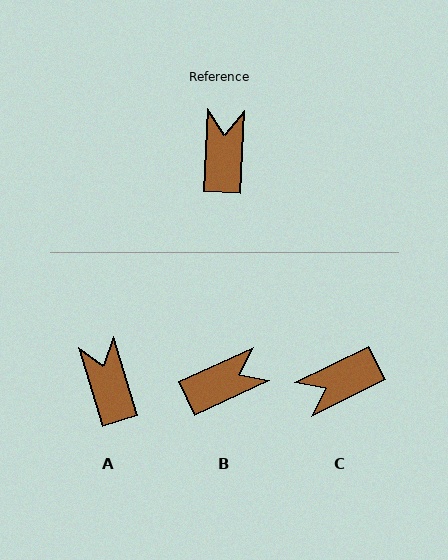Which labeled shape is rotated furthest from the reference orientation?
C, about 119 degrees away.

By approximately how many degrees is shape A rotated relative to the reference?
Approximately 20 degrees counter-clockwise.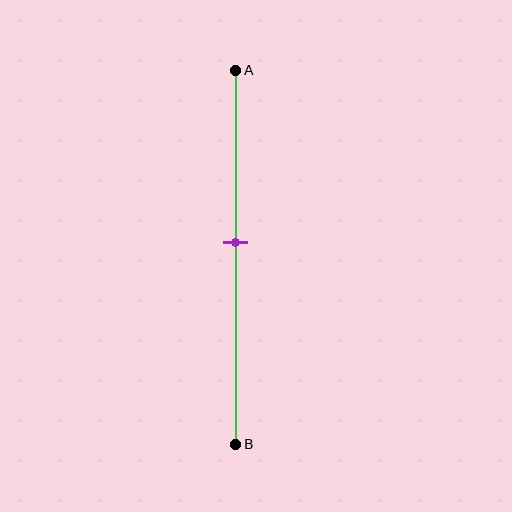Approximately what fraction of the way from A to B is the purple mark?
The purple mark is approximately 45% of the way from A to B.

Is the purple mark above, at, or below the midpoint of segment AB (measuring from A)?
The purple mark is above the midpoint of segment AB.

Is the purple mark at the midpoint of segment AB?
No, the mark is at about 45% from A, not at the 50% midpoint.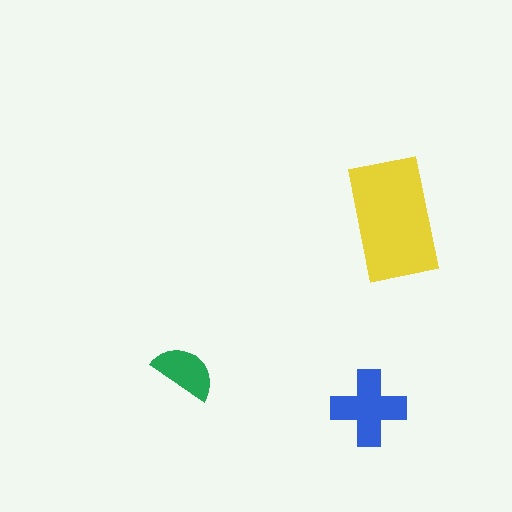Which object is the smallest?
The green semicircle.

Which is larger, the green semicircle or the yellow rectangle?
The yellow rectangle.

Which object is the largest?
The yellow rectangle.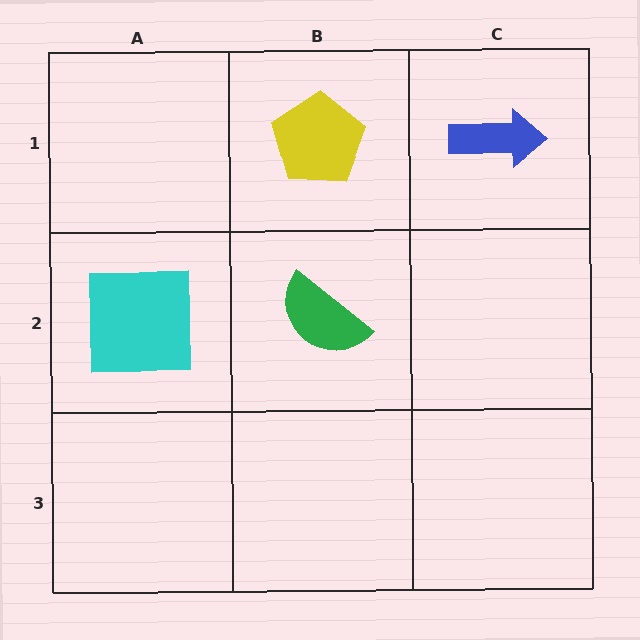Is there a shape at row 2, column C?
No, that cell is empty.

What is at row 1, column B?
A yellow pentagon.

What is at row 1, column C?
A blue arrow.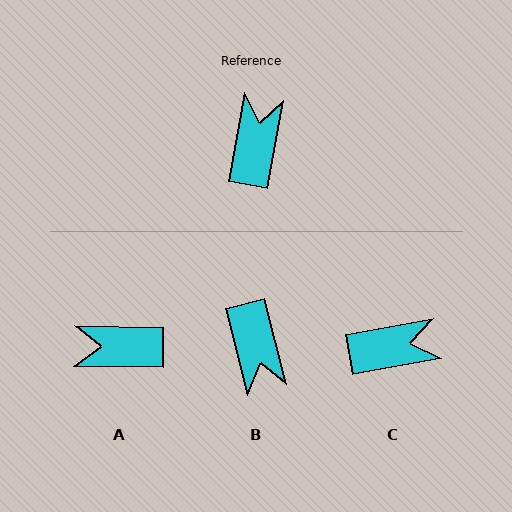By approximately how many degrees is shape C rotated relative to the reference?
Approximately 69 degrees clockwise.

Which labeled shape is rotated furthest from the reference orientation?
B, about 155 degrees away.